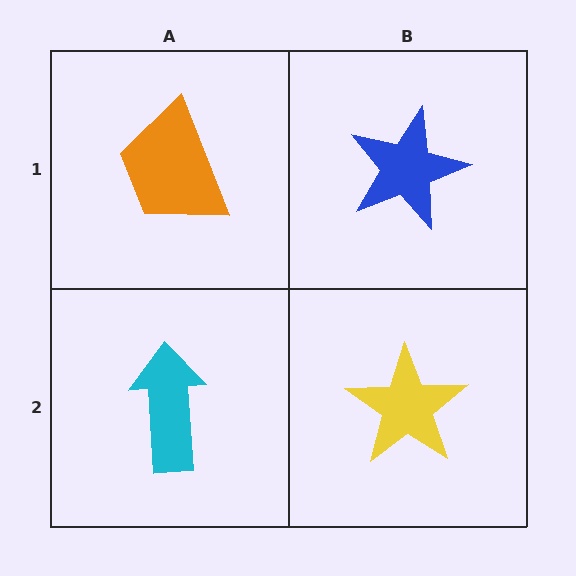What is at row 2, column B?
A yellow star.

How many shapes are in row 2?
2 shapes.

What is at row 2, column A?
A cyan arrow.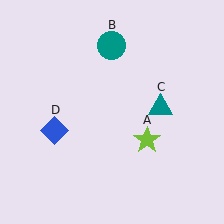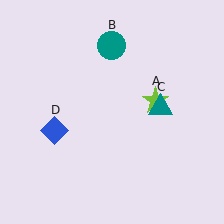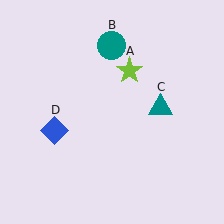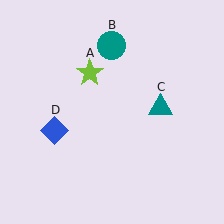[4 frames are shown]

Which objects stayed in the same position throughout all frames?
Teal circle (object B) and teal triangle (object C) and blue diamond (object D) remained stationary.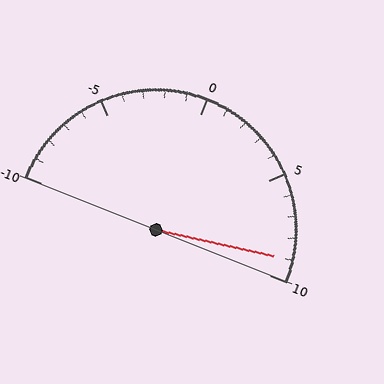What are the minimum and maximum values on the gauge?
The gauge ranges from -10 to 10.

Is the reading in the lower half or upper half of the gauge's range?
The reading is in the upper half of the range (-10 to 10).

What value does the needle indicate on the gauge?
The needle indicates approximately 9.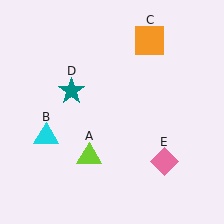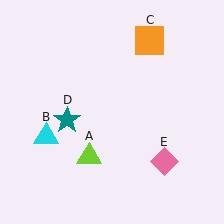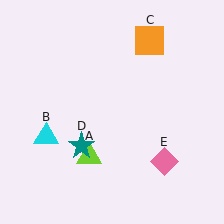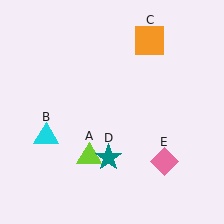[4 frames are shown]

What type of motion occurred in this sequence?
The teal star (object D) rotated counterclockwise around the center of the scene.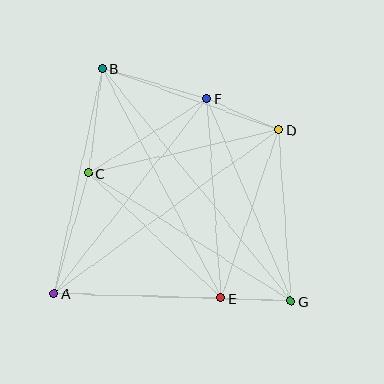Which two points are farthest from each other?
Points B and G are farthest from each other.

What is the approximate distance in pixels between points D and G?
The distance between D and G is approximately 172 pixels.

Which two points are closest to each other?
Points E and G are closest to each other.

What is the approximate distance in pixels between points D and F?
The distance between D and F is approximately 78 pixels.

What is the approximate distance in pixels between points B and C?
The distance between B and C is approximately 106 pixels.